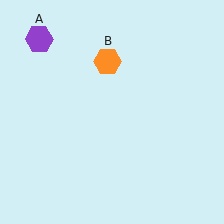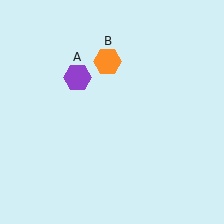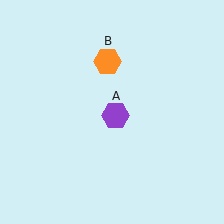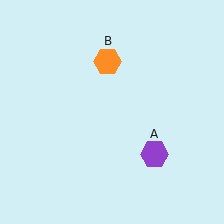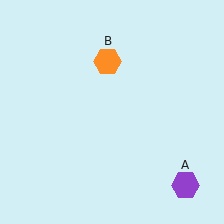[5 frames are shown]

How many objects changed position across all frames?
1 object changed position: purple hexagon (object A).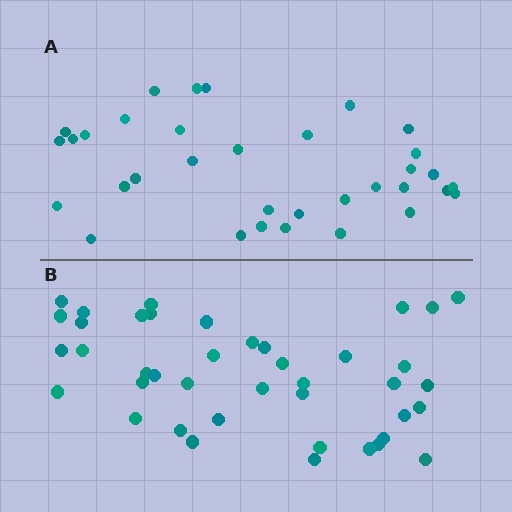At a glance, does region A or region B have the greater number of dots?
Region B (the bottom region) has more dots.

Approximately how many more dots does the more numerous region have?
Region B has roughly 8 or so more dots than region A.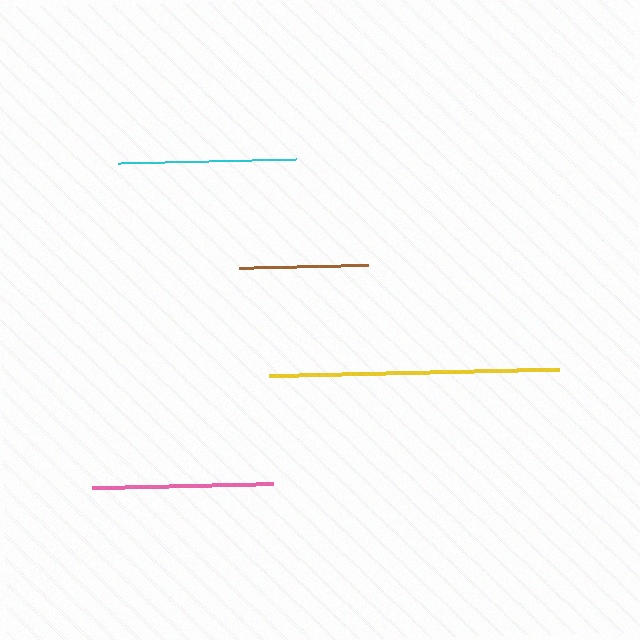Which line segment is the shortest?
The brown line is the shortest at approximately 129 pixels.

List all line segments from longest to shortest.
From longest to shortest: yellow, pink, cyan, brown.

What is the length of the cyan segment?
The cyan segment is approximately 178 pixels long.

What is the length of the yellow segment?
The yellow segment is approximately 289 pixels long.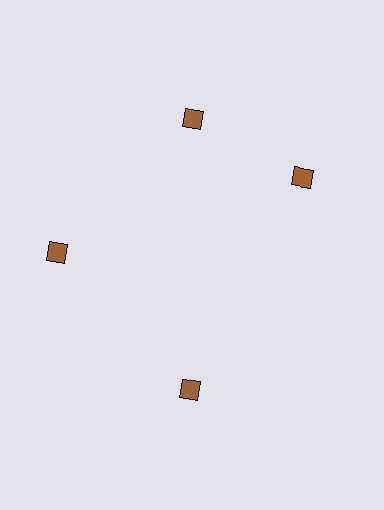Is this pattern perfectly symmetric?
No. The 4 brown diamonds are arranged in a ring, but one element near the 3 o'clock position is rotated out of alignment along the ring, breaking the 4-fold rotational symmetry.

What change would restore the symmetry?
The symmetry would be restored by rotating it back into even spacing with its neighbors so that all 4 diamonds sit at equal angles and equal distance from the center.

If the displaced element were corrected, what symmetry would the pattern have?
It would have 4-fold rotational symmetry — the pattern would map onto itself every 90 degrees.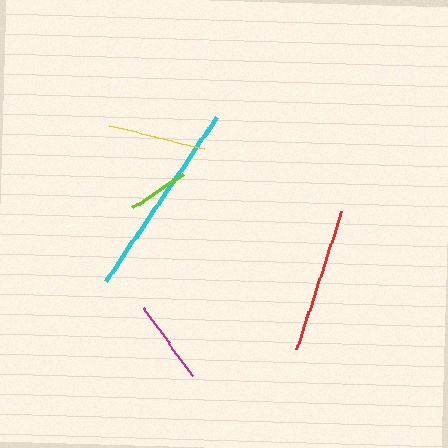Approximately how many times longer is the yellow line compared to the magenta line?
The yellow line is approximately 1.2 times the length of the magenta line.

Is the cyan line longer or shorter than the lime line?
The cyan line is longer than the lime line.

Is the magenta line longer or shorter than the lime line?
The magenta line is longer than the lime line.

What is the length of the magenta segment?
The magenta segment is approximately 84 pixels long.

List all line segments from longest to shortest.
From longest to shortest: cyan, red, yellow, magenta, lime.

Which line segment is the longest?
The cyan line is the longest at approximately 198 pixels.